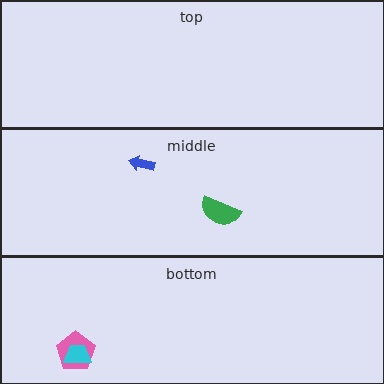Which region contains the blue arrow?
The middle region.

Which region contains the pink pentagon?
The bottom region.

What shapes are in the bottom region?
The pink pentagon, the cyan trapezoid.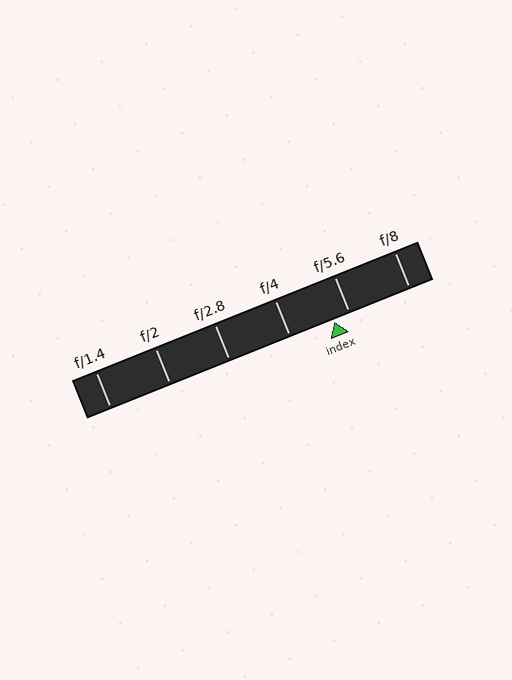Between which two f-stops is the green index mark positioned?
The index mark is between f/4 and f/5.6.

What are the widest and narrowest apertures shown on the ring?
The widest aperture shown is f/1.4 and the narrowest is f/8.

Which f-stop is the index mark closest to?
The index mark is closest to f/5.6.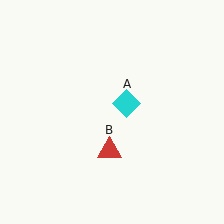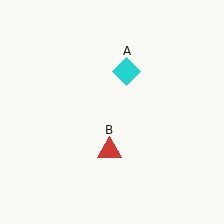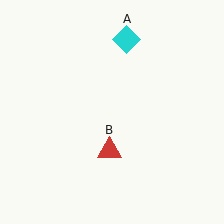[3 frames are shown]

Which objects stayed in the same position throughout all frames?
Red triangle (object B) remained stationary.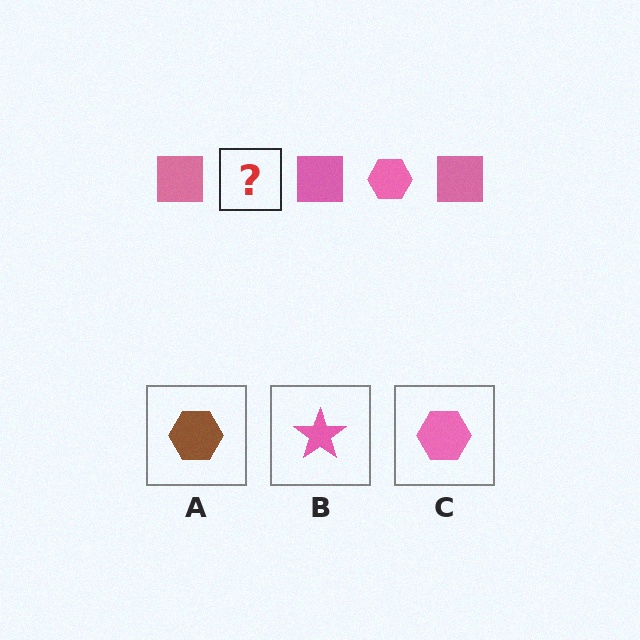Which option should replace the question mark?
Option C.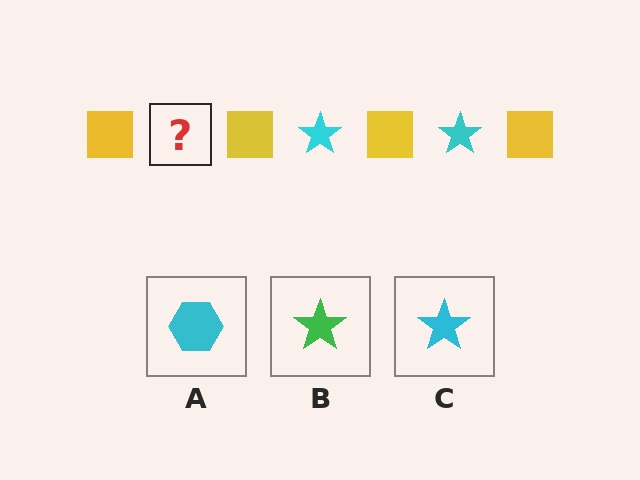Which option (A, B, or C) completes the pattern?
C.